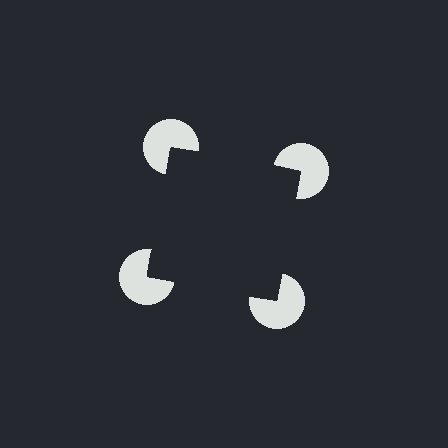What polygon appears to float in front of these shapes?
An illusory square — its edges are inferred from the aligned wedge cuts in the pac-man discs, not physically drawn.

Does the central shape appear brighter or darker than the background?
It typically appears slightly darker than the background, even though no actual brightness change is drawn.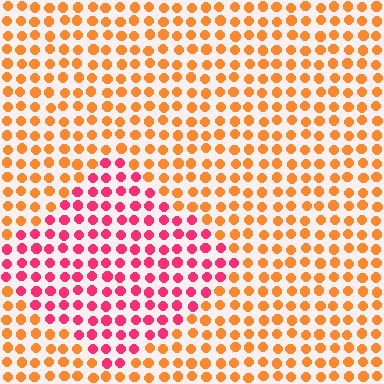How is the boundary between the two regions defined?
The boundary is defined purely by a slight shift in hue (about 48 degrees). Spacing, size, and orientation are identical on both sides.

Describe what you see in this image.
The image is filled with small orange elements in a uniform arrangement. A diamond-shaped region is visible where the elements are tinted to a slightly different hue, forming a subtle color boundary.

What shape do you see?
I see a diamond.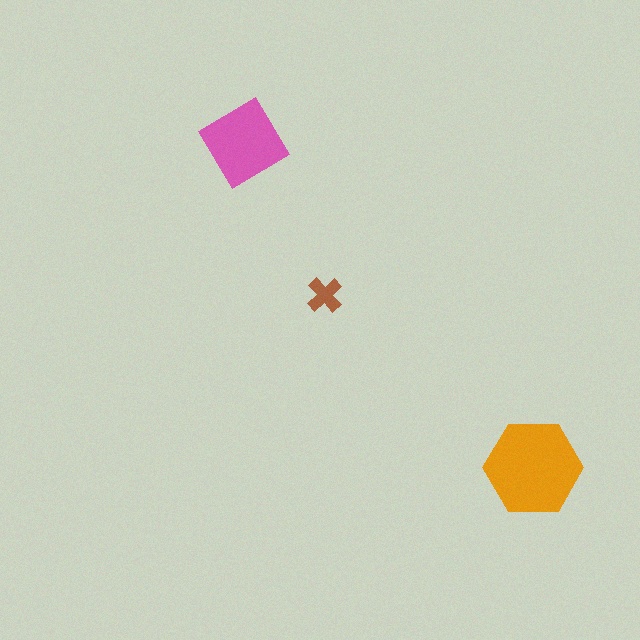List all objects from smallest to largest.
The brown cross, the pink diamond, the orange hexagon.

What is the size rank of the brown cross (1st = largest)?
3rd.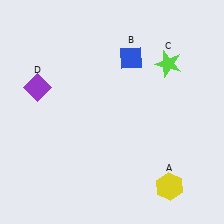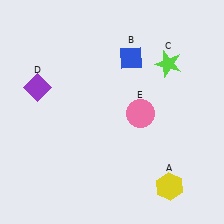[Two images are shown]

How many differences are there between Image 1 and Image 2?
There is 1 difference between the two images.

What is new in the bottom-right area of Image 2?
A pink circle (E) was added in the bottom-right area of Image 2.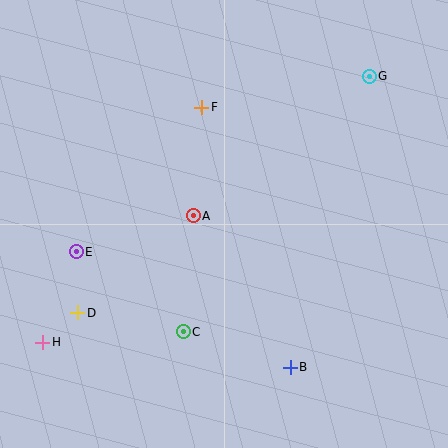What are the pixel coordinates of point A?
Point A is at (193, 216).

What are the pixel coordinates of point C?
Point C is at (183, 332).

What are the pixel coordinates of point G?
Point G is at (369, 76).